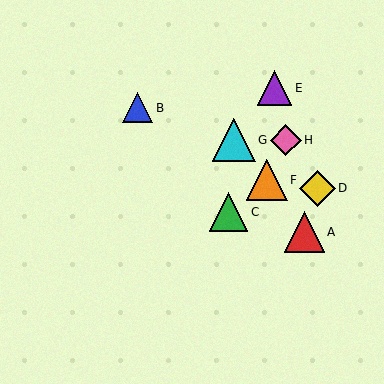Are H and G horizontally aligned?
Yes, both are at y≈140.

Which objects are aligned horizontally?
Objects G, H are aligned horizontally.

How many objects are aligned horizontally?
2 objects (G, H) are aligned horizontally.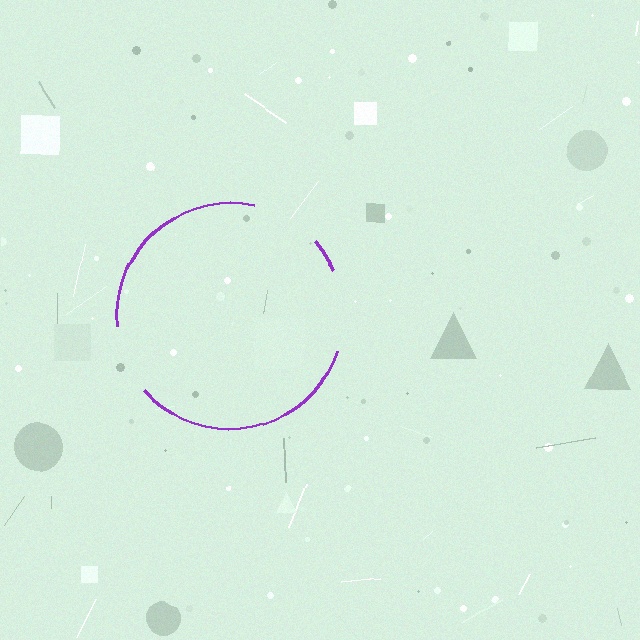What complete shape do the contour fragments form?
The contour fragments form a circle.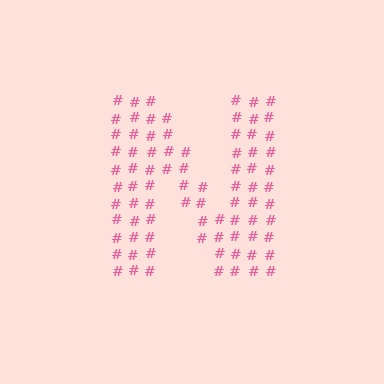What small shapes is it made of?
It is made of small hash symbols.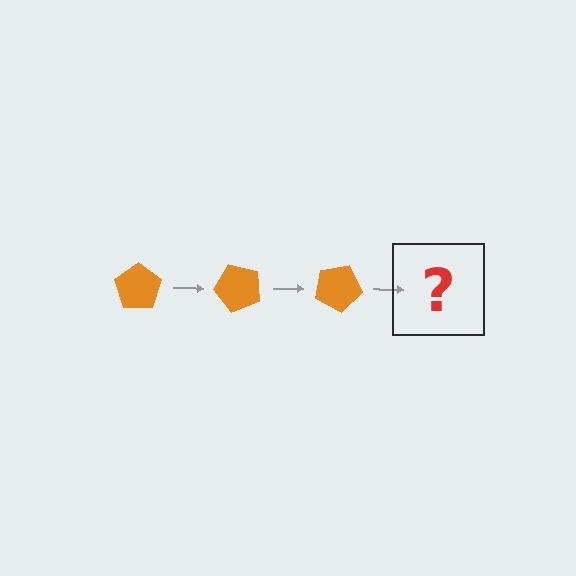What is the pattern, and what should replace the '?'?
The pattern is that the pentagon rotates 50 degrees each step. The '?' should be an orange pentagon rotated 150 degrees.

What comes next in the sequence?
The next element should be an orange pentagon rotated 150 degrees.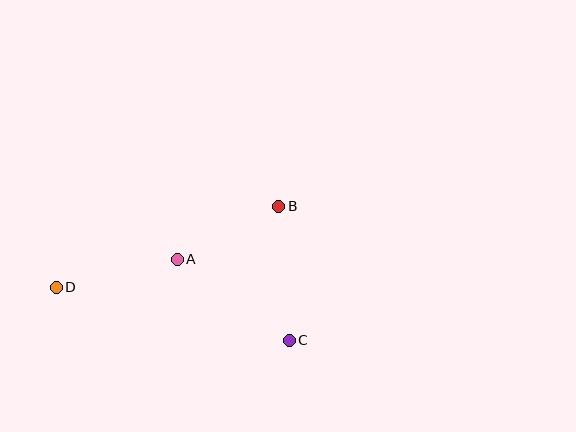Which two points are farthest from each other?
Points C and D are farthest from each other.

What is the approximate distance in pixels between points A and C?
The distance between A and C is approximately 138 pixels.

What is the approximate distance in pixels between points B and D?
The distance between B and D is approximately 237 pixels.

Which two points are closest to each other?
Points A and B are closest to each other.